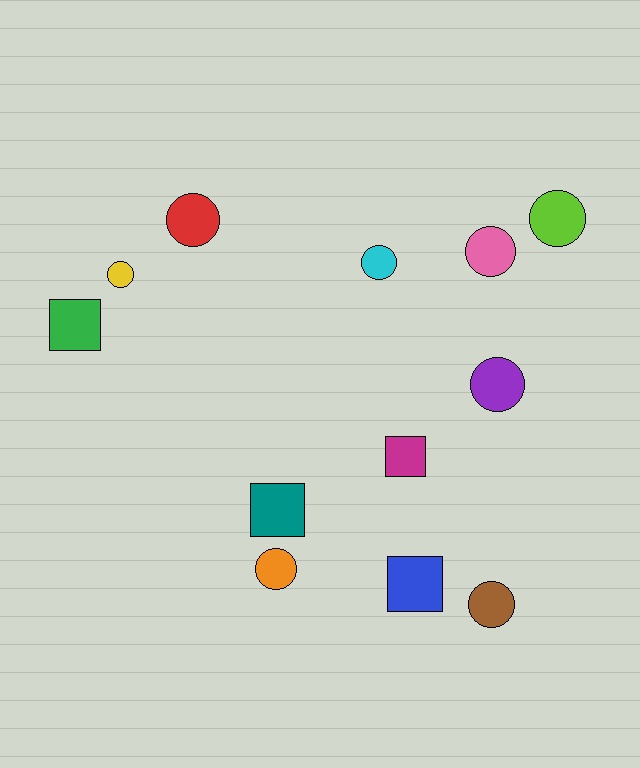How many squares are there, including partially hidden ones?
There are 4 squares.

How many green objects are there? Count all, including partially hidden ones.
There is 1 green object.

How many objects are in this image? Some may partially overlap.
There are 12 objects.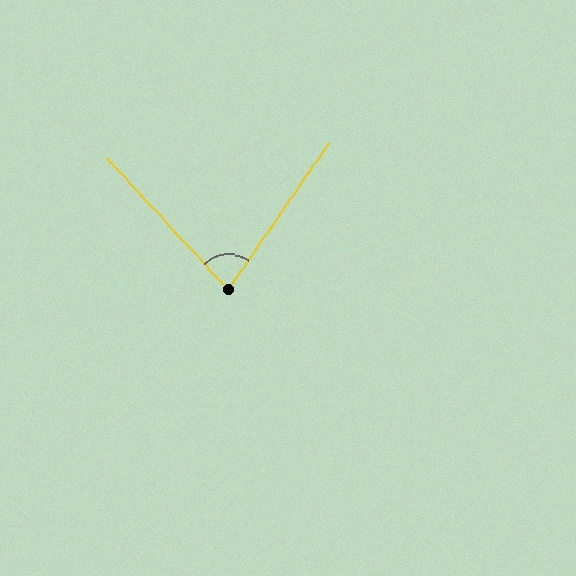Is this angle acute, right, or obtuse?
It is acute.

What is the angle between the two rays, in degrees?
Approximately 77 degrees.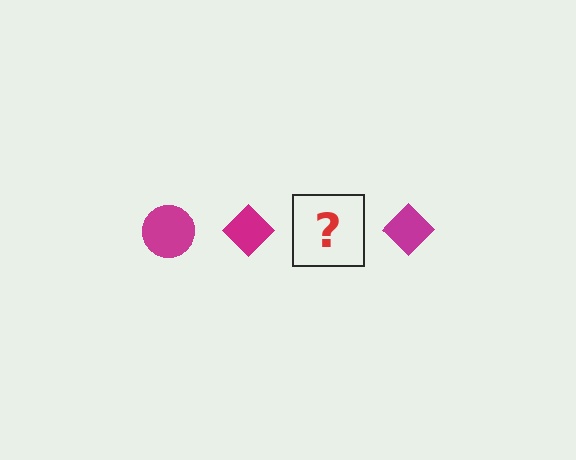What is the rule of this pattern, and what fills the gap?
The rule is that the pattern cycles through circle, diamond shapes in magenta. The gap should be filled with a magenta circle.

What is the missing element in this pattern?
The missing element is a magenta circle.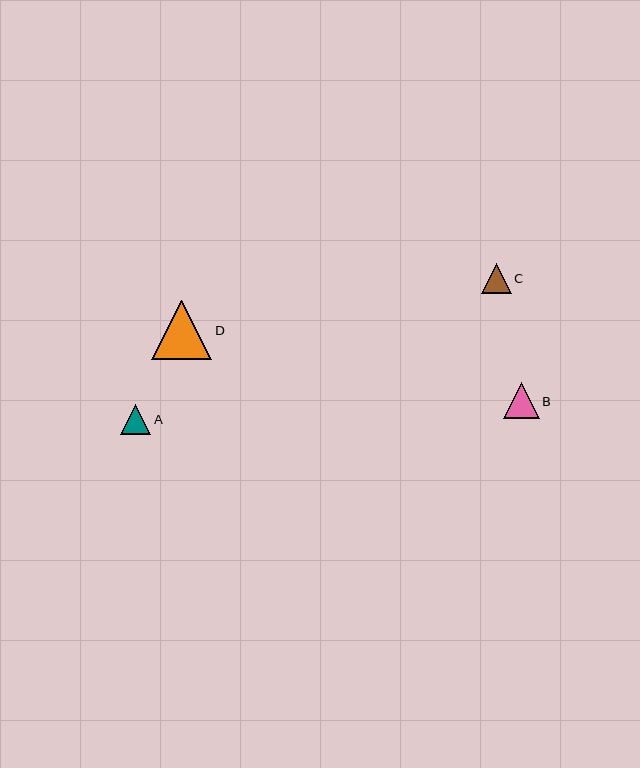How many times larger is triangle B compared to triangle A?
Triangle B is approximately 1.2 times the size of triangle A.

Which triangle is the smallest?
Triangle C is the smallest with a size of approximately 30 pixels.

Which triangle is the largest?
Triangle D is the largest with a size of approximately 60 pixels.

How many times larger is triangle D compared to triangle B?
Triangle D is approximately 1.7 times the size of triangle B.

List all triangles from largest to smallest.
From largest to smallest: D, B, A, C.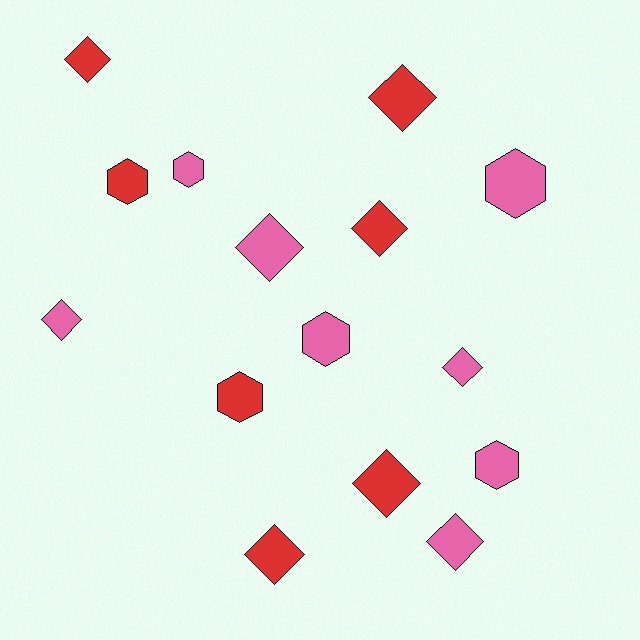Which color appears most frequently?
Pink, with 8 objects.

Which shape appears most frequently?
Diamond, with 9 objects.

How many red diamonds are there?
There are 5 red diamonds.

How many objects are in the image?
There are 15 objects.